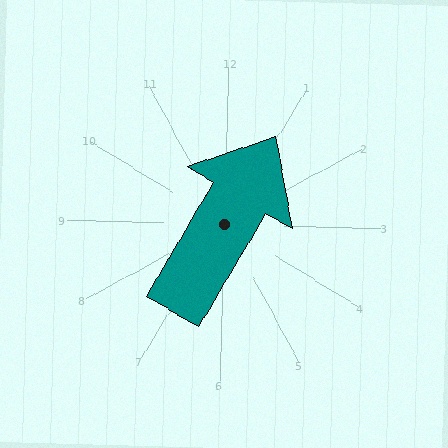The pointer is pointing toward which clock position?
Roughly 1 o'clock.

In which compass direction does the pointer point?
Northeast.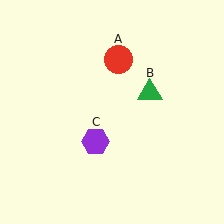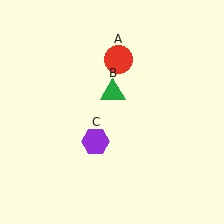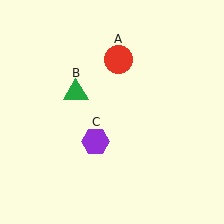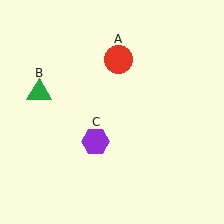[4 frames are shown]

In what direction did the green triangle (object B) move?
The green triangle (object B) moved left.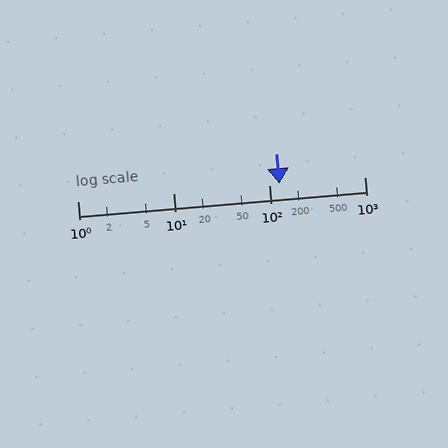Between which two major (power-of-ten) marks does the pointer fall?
The pointer is between 100 and 1000.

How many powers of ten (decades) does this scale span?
The scale spans 3 decades, from 1 to 1000.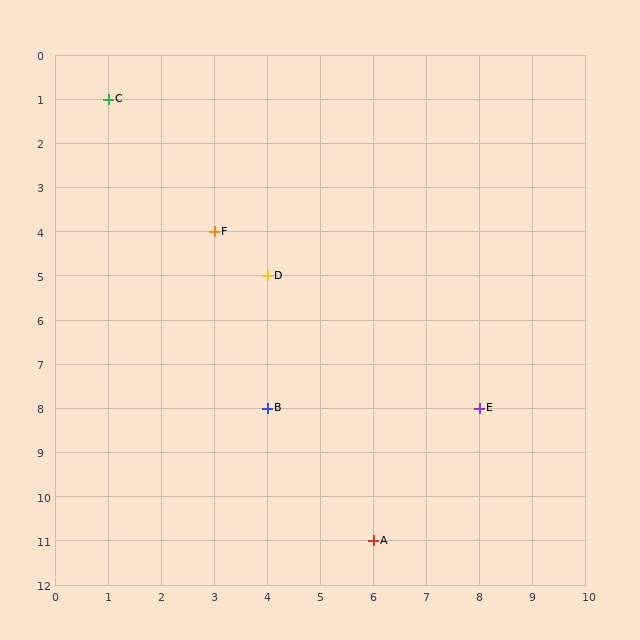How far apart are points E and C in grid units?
Points E and C are 7 columns and 7 rows apart (about 9.9 grid units diagonally).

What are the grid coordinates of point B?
Point B is at grid coordinates (4, 8).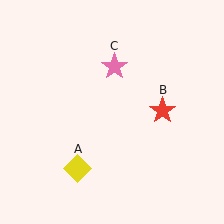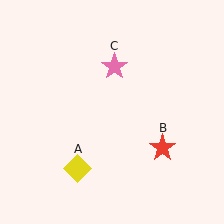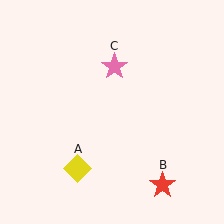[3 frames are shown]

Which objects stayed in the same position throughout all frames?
Yellow diamond (object A) and pink star (object C) remained stationary.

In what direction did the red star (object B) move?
The red star (object B) moved down.